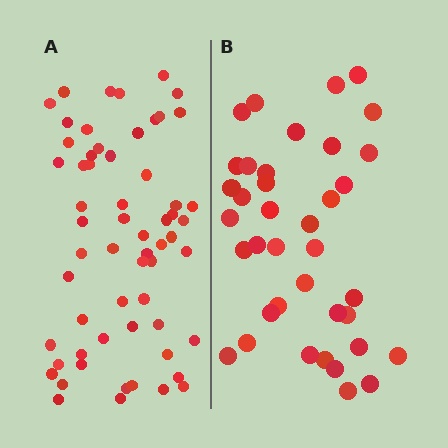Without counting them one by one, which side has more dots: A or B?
Region A (the left region) has more dots.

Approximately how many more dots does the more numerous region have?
Region A has approximately 20 more dots than region B.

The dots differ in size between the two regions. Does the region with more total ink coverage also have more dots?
No. Region B has more total ink coverage because its dots are larger, but region A actually contains more individual dots. Total area can be misleading — the number of items is what matters here.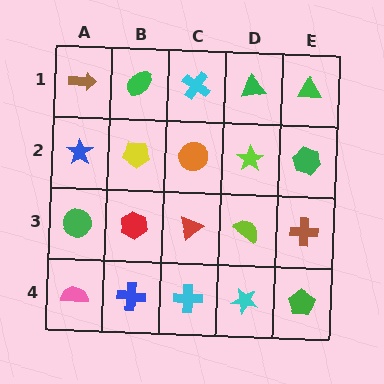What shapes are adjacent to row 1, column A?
A blue star (row 2, column A), a green ellipse (row 1, column B).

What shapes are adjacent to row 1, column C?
An orange circle (row 2, column C), a green ellipse (row 1, column B), a green triangle (row 1, column D).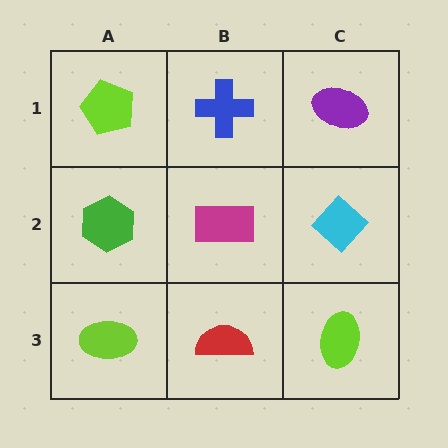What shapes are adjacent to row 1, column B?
A magenta rectangle (row 2, column B), a lime pentagon (row 1, column A), a purple ellipse (row 1, column C).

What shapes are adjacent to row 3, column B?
A magenta rectangle (row 2, column B), a lime ellipse (row 3, column A), a lime ellipse (row 3, column C).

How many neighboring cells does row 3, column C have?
2.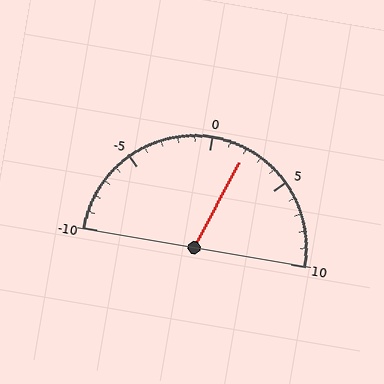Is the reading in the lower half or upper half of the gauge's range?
The reading is in the upper half of the range (-10 to 10).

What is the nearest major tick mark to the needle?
The nearest major tick mark is 0.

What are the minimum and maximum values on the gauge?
The gauge ranges from -10 to 10.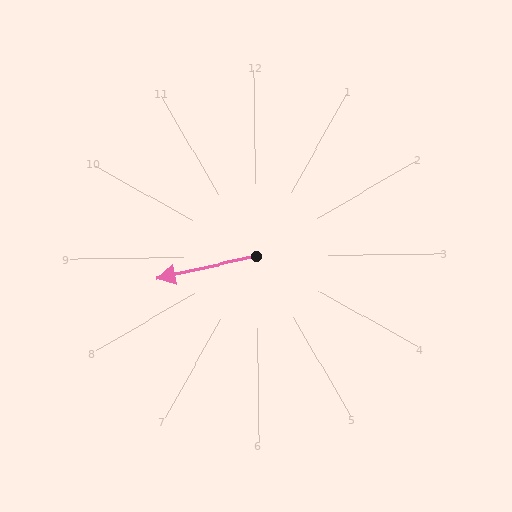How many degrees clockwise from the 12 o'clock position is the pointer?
Approximately 258 degrees.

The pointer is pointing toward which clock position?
Roughly 9 o'clock.